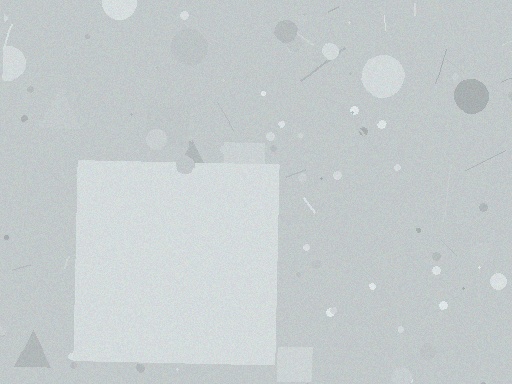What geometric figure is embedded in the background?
A square is embedded in the background.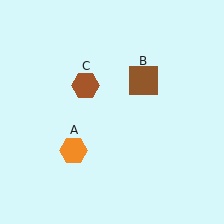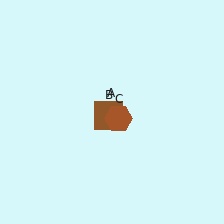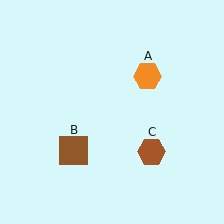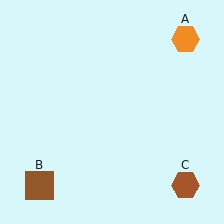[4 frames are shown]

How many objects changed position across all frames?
3 objects changed position: orange hexagon (object A), brown square (object B), brown hexagon (object C).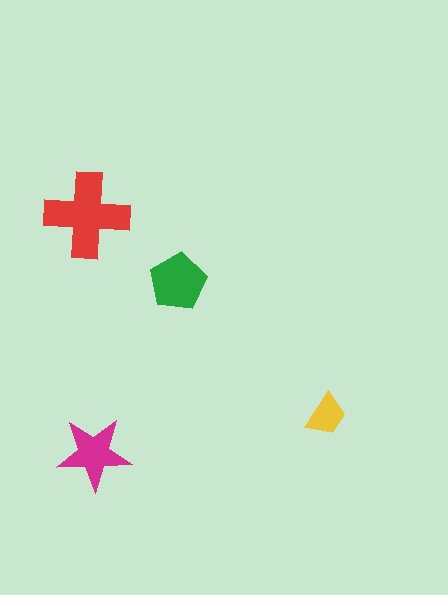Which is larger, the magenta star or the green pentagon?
The green pentagon.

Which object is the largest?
The red cross.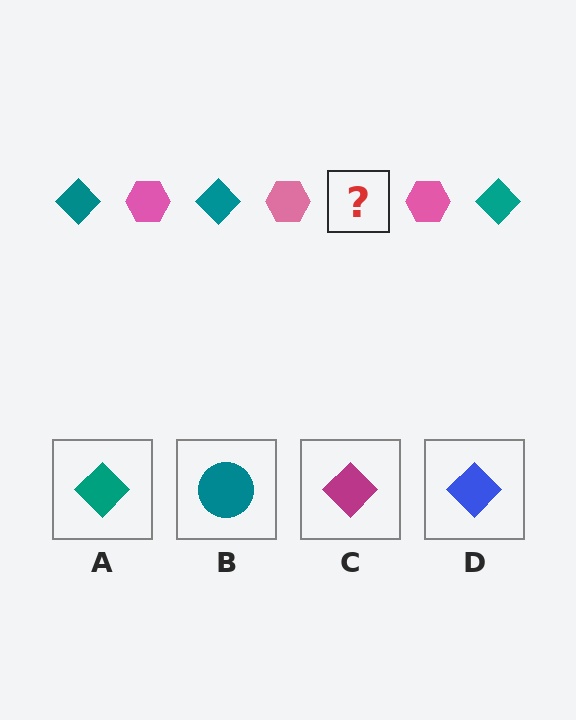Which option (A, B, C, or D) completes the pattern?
A.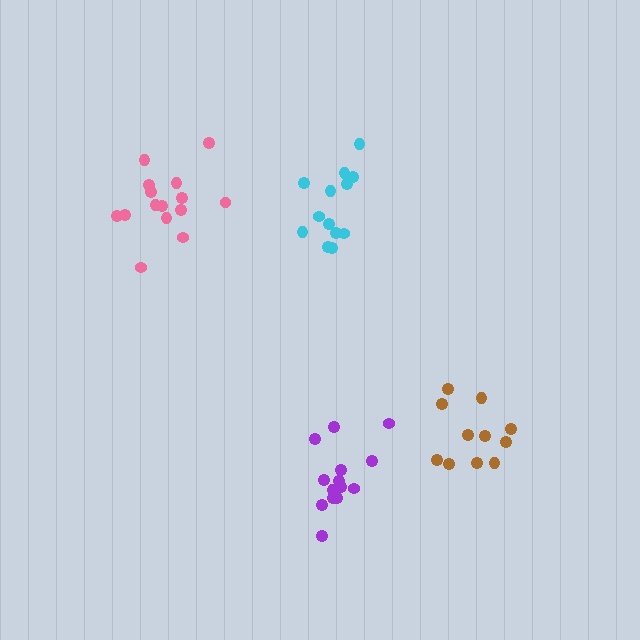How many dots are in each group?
Group 1: 11 dots, Group 2: 14 dots, Group 3: 13 dots, Group 4: 15 dots (53 total).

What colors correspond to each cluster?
The clusters are colored: brown, purple, cyan, pink.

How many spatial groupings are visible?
There are 4 spatial groupings.